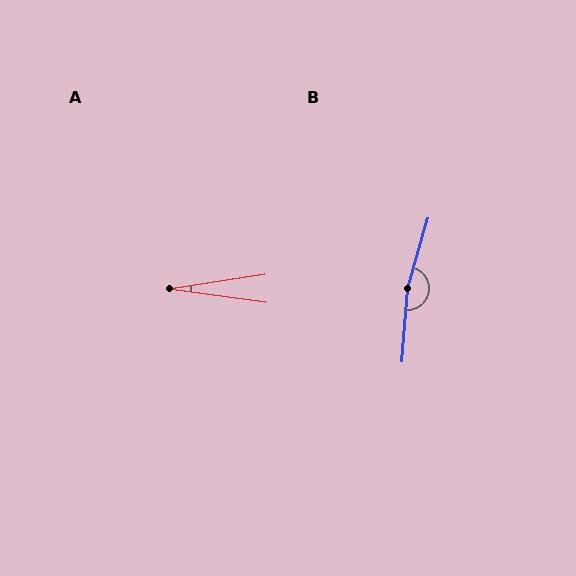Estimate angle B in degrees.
Approximately 168 degrees.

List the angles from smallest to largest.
A (16°), B (168°).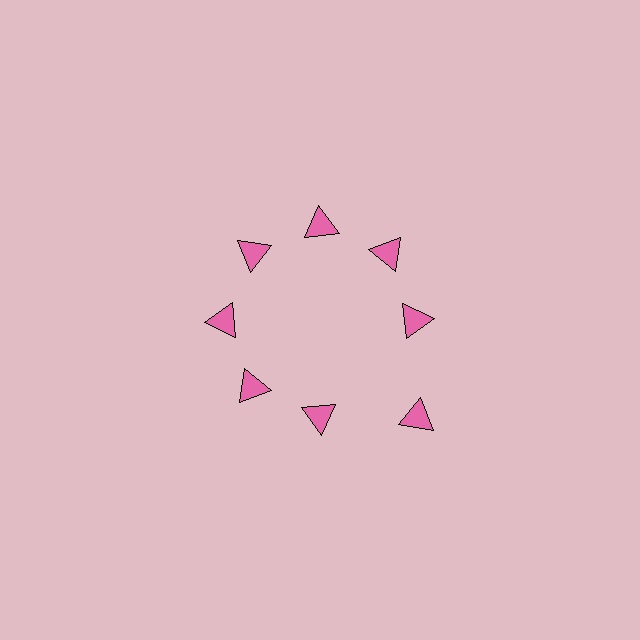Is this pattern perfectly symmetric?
No. The 8 pink triangles are arranged in a ring, but one element near the 4 o'clock position is pushed outward from the center, breaking the 8-fold rotational symmetry.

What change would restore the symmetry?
The symmetry would be restored by moving it inward, back onto the ring so that all 8 triangles sit at equal angles and equal distance from the center.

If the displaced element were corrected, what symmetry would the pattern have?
It would have 8-fold rotational symmetry — the pattern would map onto itself every 45 degrees.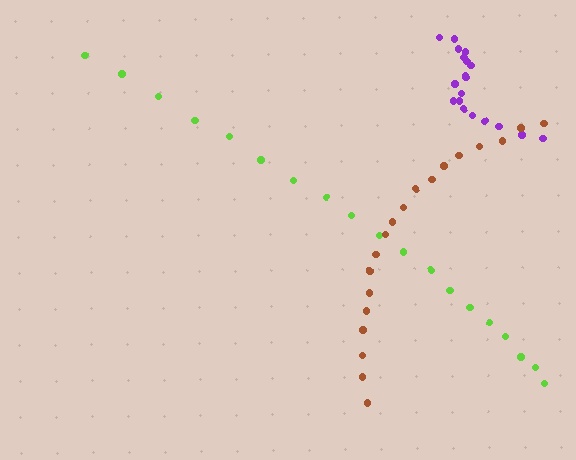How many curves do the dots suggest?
There are 3 distinct paths.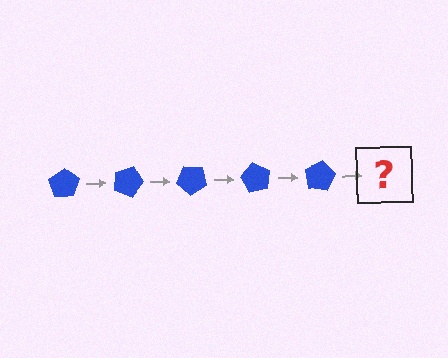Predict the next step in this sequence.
The next step is a blue pentagon rotated 100 degrees.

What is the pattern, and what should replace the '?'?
The pattern is that the pentagon rotates 20 degrees each step. The '?' should be a blue pentagon rotated 100 degrees.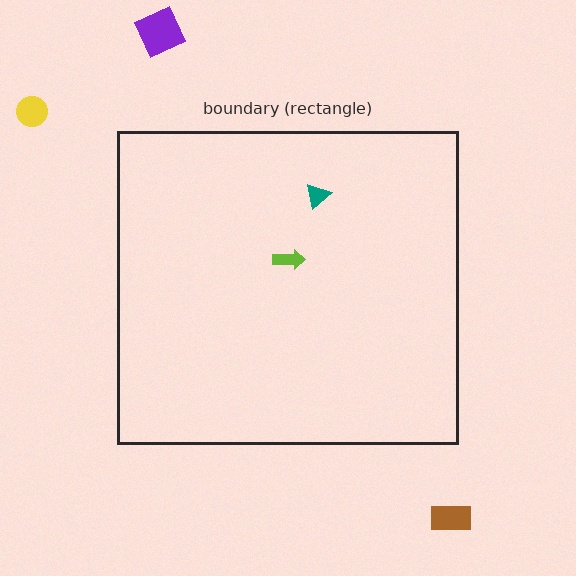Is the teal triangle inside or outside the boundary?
Inside.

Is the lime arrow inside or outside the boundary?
Inside.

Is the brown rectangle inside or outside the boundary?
Outside.